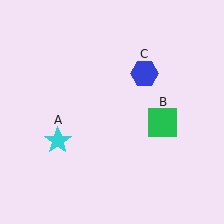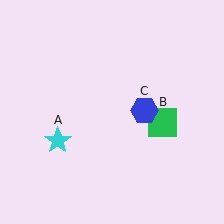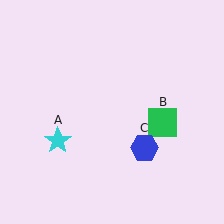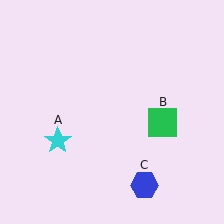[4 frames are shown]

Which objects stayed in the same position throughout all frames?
Cyan star (object A) and green square (object B) remained stationary.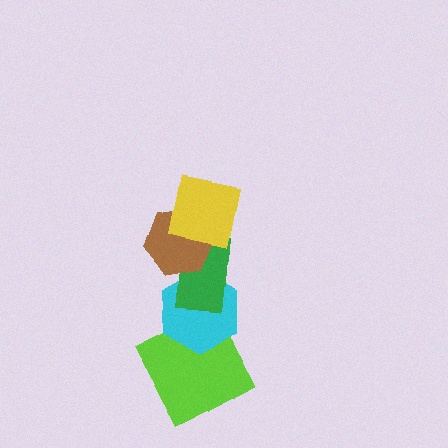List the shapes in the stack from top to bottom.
From top to bottom: the yellow square, the brown hexagon, the green rectangle, the cyan hexagon, the lime square.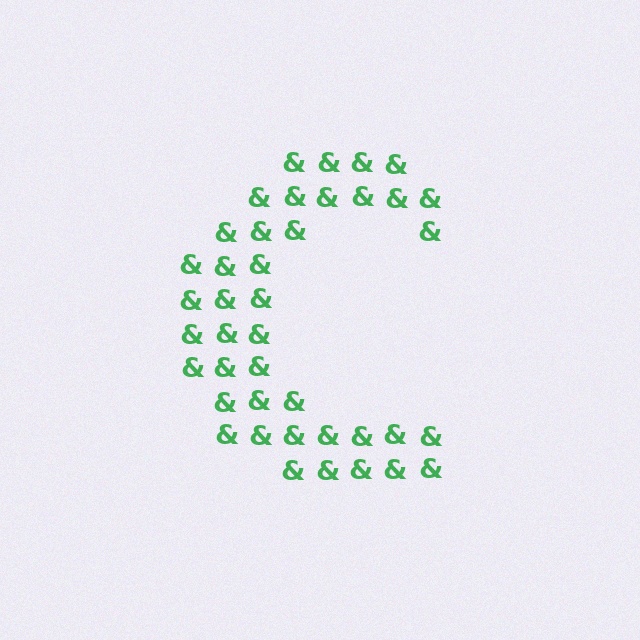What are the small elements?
The small elements are ampersands.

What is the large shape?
The large shape is the letter C.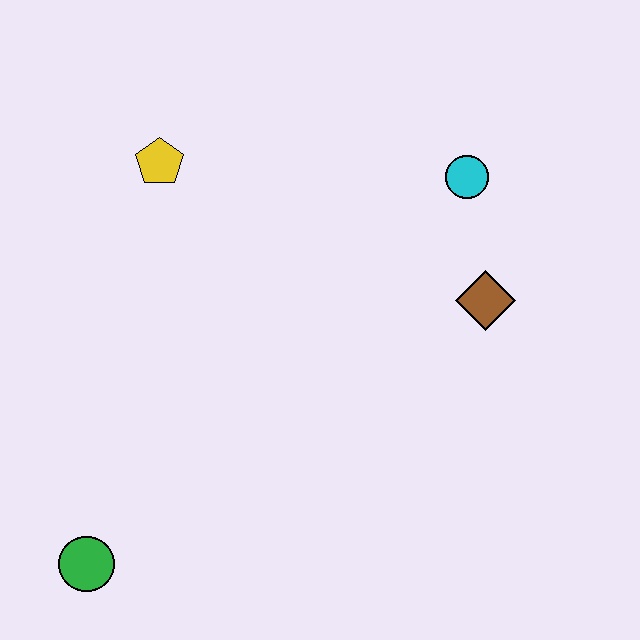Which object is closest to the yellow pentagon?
The cyan circle is closest to the yellow pentagon.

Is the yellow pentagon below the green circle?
No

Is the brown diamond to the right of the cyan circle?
Yes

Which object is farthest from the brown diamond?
The green circle is farthest from the brown diamond.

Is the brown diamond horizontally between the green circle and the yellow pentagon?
No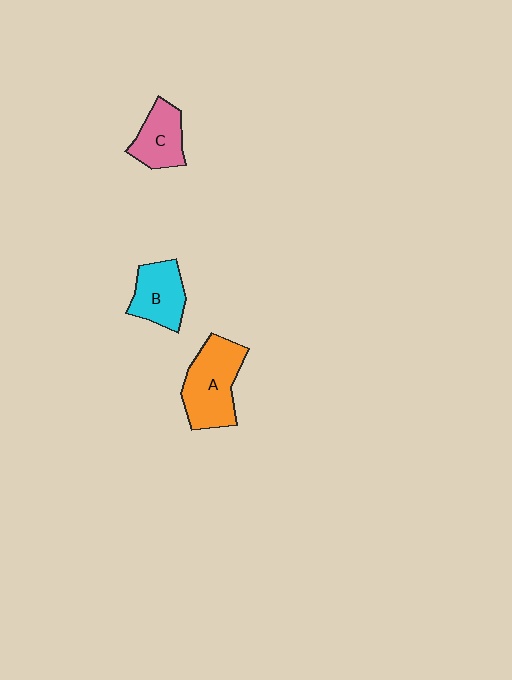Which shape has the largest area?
Shape A (orange).